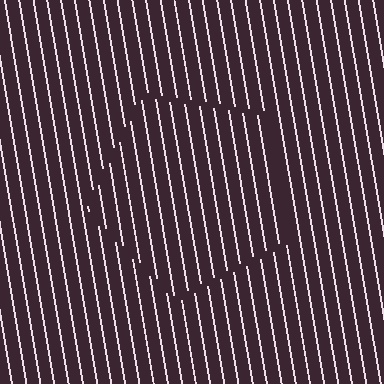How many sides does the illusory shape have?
5 sides — the line-ends trace a pentagon.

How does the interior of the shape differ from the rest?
The interior of the shape contains the same grating, shifted by half a period — the contour is defined by the phase discontinuity where line-ends from the inner and outer gratings abut.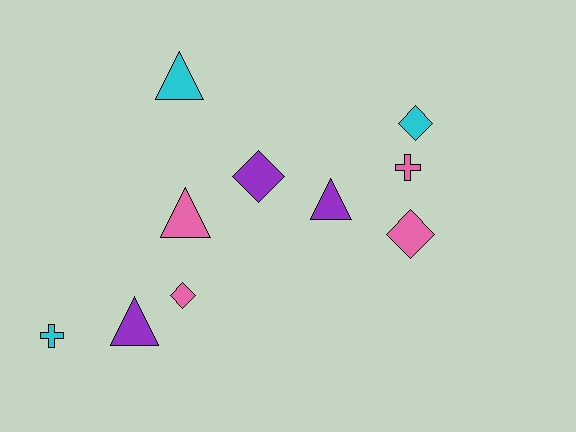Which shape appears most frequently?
Triangle, with 4 objects.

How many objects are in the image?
There are 10 objects.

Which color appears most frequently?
Pink, with 4 objects.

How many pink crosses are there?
There is 1 pink cross.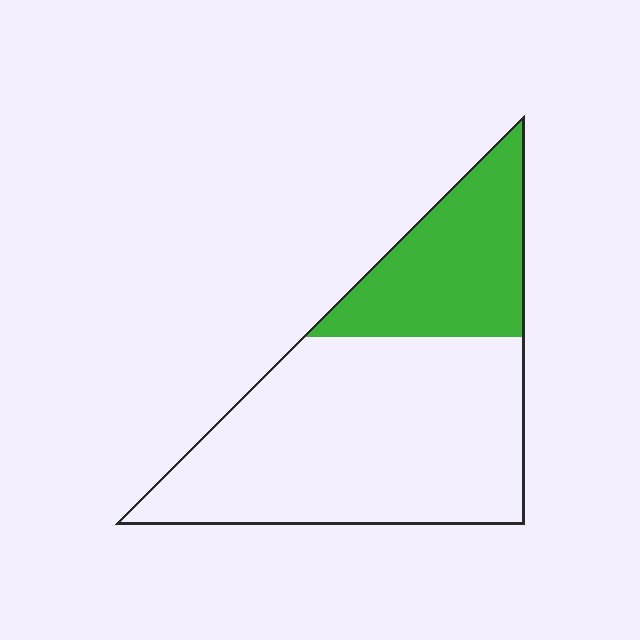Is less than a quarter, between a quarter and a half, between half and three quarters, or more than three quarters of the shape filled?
Between a quarter and a half.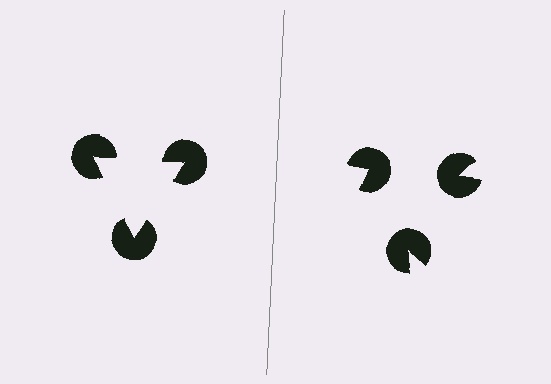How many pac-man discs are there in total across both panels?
6 — 3 on each side.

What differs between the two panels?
The pac-man discs are positioned identically on both sides; only the wedge orientations differ. On the left they align to a triangle; on the right they are misaligned.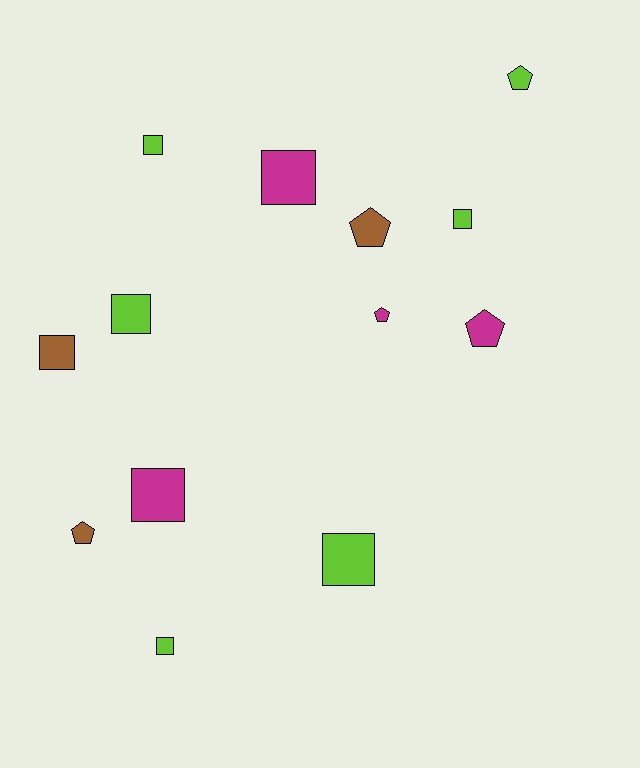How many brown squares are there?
There is 1 brown square.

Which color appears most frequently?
Lime, with 6 objects.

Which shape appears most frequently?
Square, with 8 objects.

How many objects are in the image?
There are 13 objects.